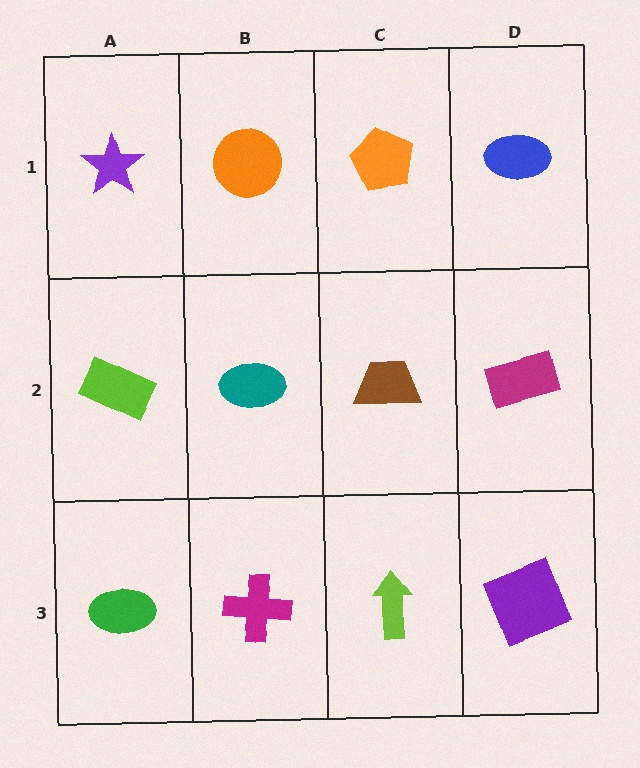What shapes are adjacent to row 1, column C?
A brown trapezoid (row 2, column C), an orange circle (row 1, column B), a blue ellipse (row 1, column D).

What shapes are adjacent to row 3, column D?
A magenta rectangle (row 2, column D), a lime arrow (row 3, column C).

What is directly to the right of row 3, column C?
A purple square.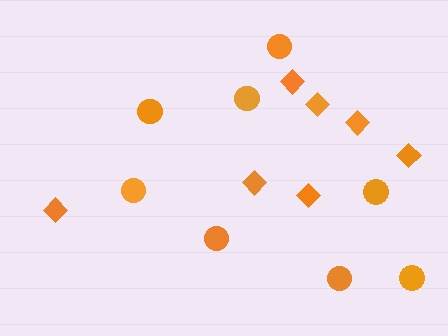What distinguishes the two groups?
There are 2 groups: one group of diamonds (7) and one group of circles (8).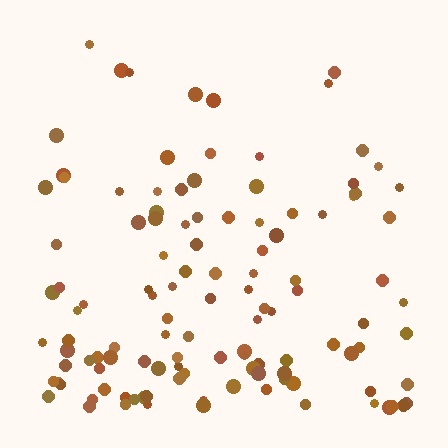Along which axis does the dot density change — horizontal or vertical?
Vertical.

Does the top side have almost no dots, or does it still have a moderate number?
Still a moderate number, just noticeably fewer than the bottom.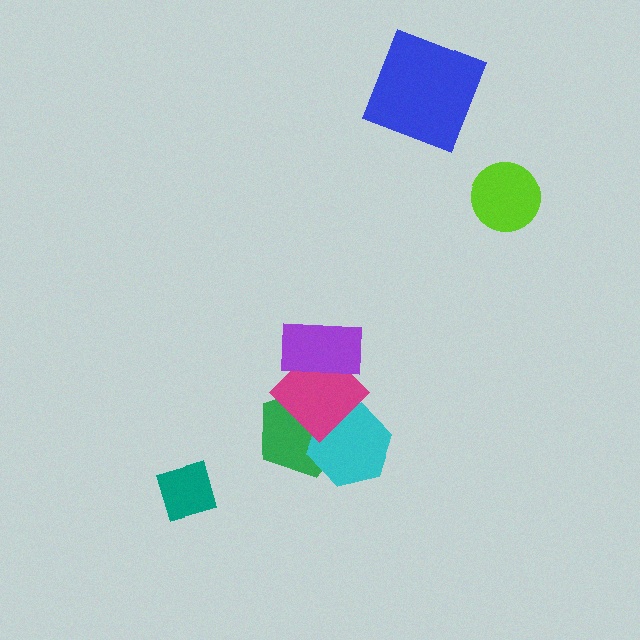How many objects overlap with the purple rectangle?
1 object overlaps with the purple rectangle.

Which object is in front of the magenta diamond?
The purple rectangle is in front of the magenta diamond.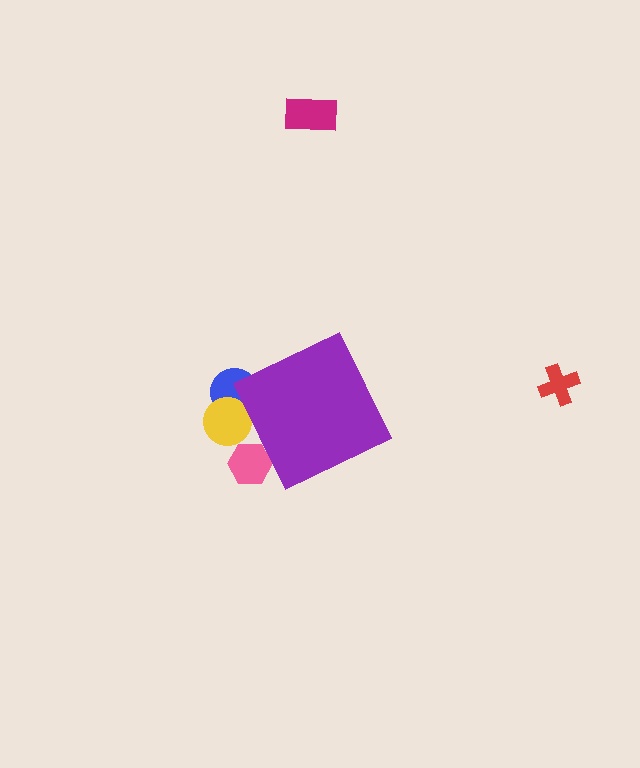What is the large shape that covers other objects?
A purple diamond.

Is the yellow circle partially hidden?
Yes, the yellow circle is partially hidden behind the purple diamond.